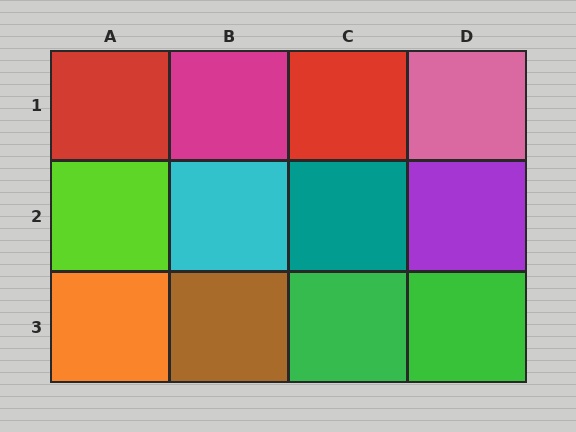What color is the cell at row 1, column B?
Magenta.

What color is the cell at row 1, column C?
Red.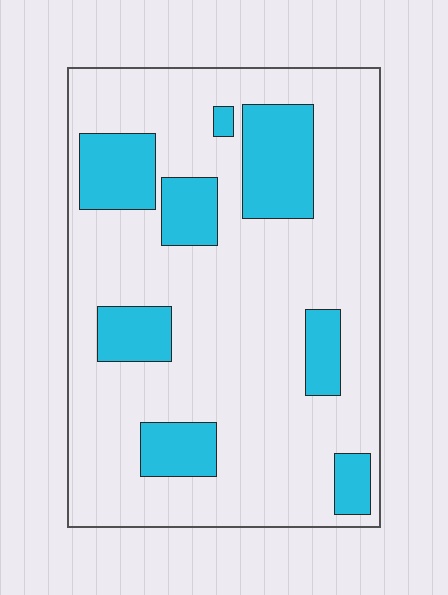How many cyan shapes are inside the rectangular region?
8.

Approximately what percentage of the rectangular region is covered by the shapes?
Approximately 25%.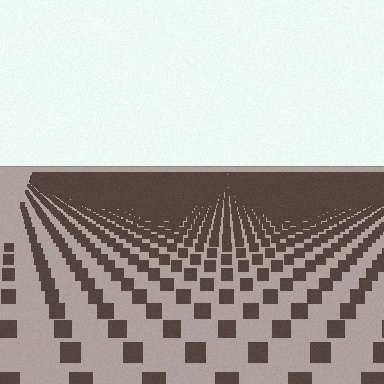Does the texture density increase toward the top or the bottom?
Density increases toward the top.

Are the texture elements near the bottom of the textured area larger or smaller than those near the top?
Larger. Near the bottom, elements are closer to the viewer and appear at a bigger on-screen size.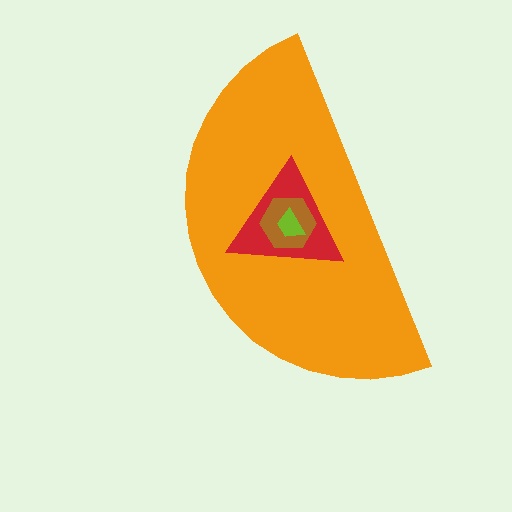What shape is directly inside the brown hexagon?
The lime trapezoid.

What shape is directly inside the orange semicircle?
The red triangle.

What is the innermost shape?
The lime trapezoid.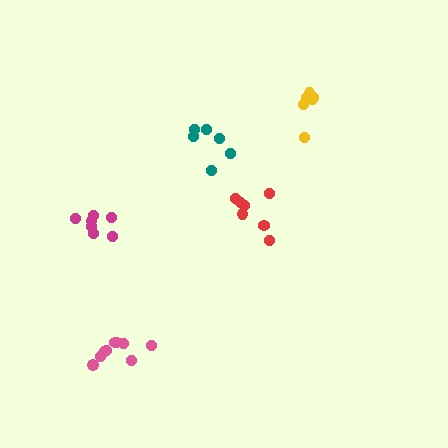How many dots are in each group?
Group 1: 6 dots, Group 2: 7 dots, Group 3: 7 dots, Group 4: 9 dots, Group 5: 6 dots (35 total).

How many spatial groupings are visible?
There are 5 spatial groupings.